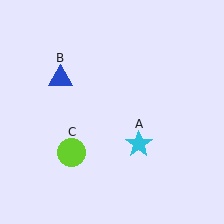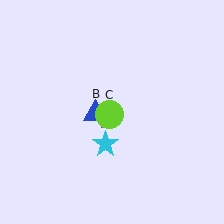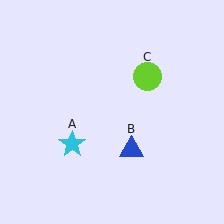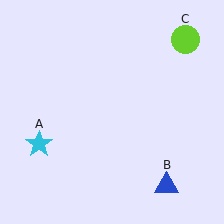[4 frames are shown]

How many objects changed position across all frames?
3 objects changed position: cyan star (object A), blue triangle (object B), lime circle (object C).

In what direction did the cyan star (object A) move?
The cyan star (object A) moved left.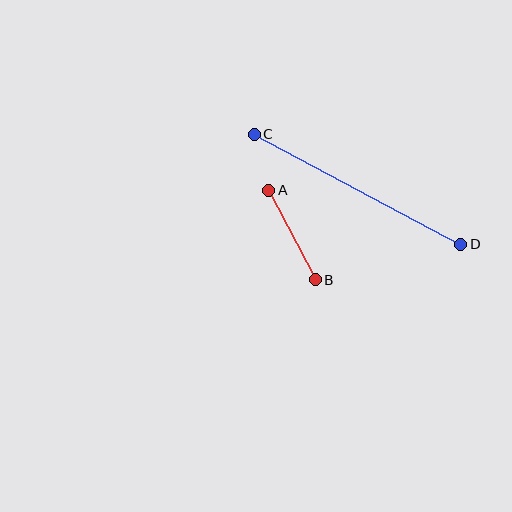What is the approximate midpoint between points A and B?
The midpoint is at approximately (292, 235) pixels.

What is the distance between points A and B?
The distance is approximately 101 pixels.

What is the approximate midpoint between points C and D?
The midpoint is at approximately (358, 189) pixels.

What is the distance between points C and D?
The distance is approximately 234 pixels.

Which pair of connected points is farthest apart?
Points C and D are farthest apart.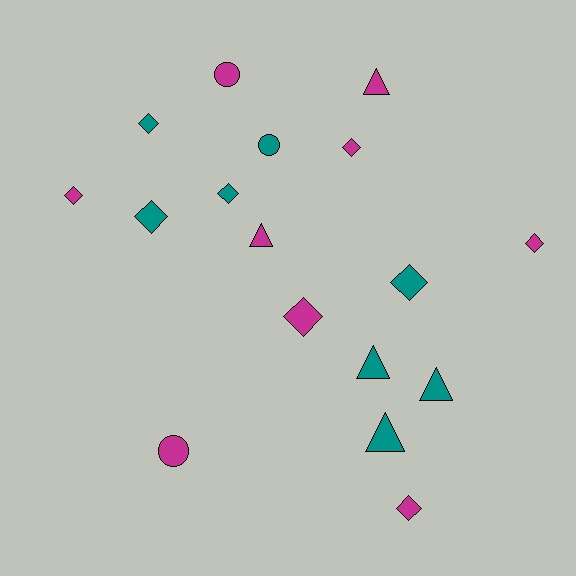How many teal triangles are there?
There are 3 teal triangles.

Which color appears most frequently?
Magenta, with 9 objects.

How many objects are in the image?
There are 17 objects.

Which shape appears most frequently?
Diamond, with 9 objects.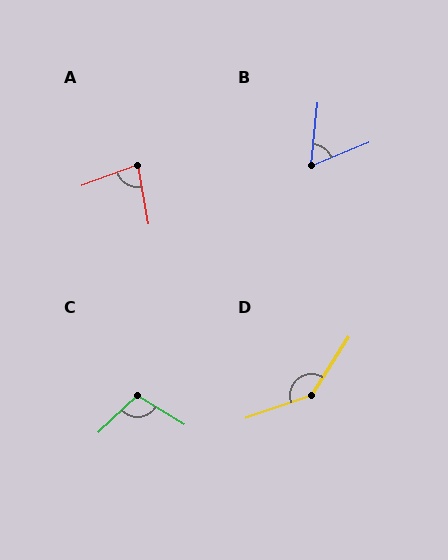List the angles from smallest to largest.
B (62°), A (80°), C (105°), D (142°).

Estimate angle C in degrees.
Approximately 105 degrees.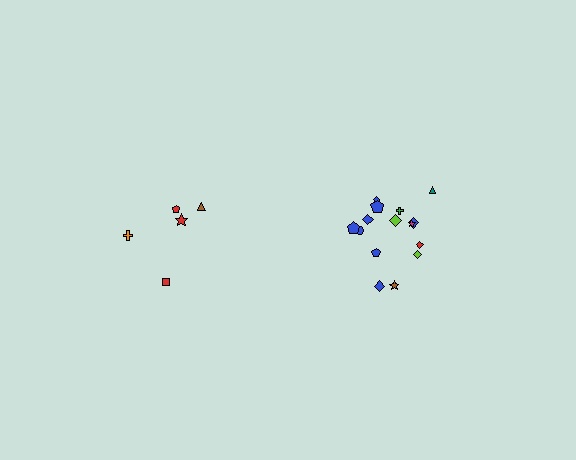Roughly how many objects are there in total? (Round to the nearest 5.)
Roughly 20 objects in total.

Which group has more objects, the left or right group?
The right group.